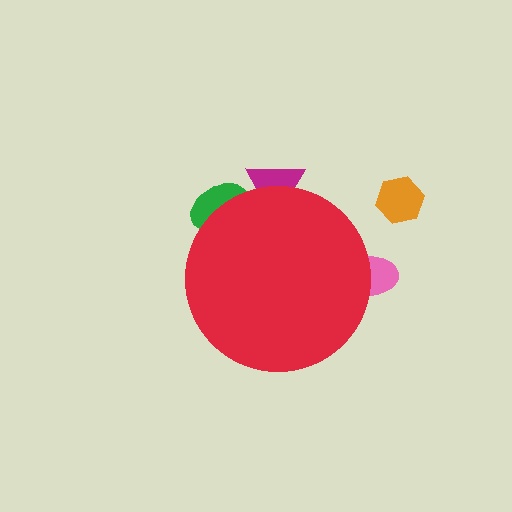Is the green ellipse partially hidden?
Yes, the green ellipse is partially hidden behind the red circle.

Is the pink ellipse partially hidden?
Yes, the pink ellipse is partially hidden behind the red circle.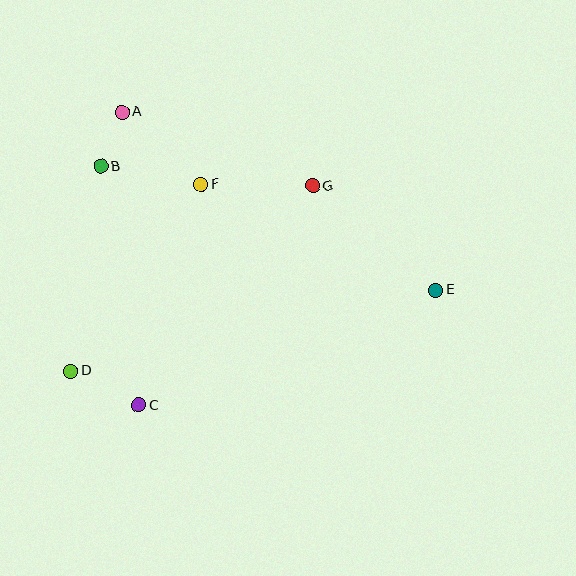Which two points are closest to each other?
Points A and B are closest to each other.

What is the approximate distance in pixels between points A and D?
The distance between A and D is approximately 264 pixels.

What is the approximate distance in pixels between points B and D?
The distance between B and D is approximately 207 pixels.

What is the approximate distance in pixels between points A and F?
The distance between A and F is approximately 107 pixels.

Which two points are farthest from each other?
Points D and E are farthest from each other.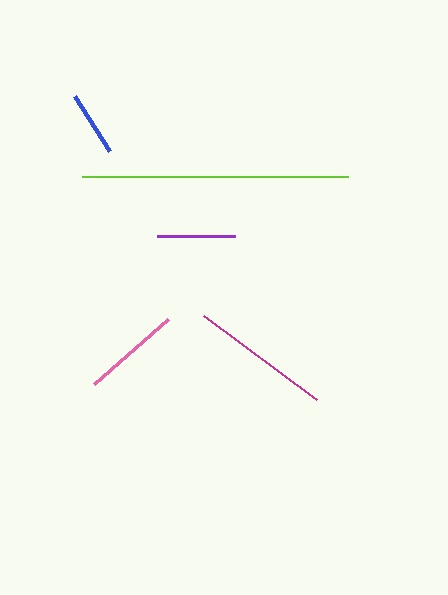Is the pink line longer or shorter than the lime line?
The lime line is longer than the pink line.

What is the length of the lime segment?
The lime segment is approximately 266 pixels long.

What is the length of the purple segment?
The purple segment is approximately 78 pixels long.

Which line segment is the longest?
The lime line is the longest at approximately 266 pixels.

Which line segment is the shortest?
The blue line is the shortest at approximately 65 pixels.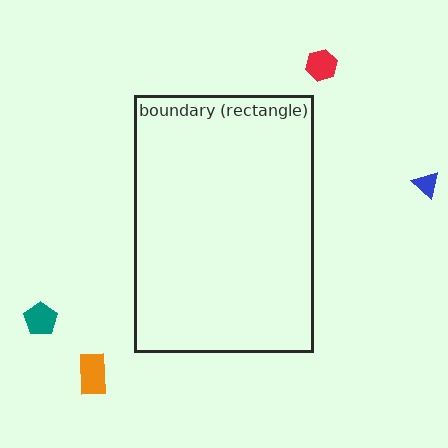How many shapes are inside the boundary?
0 inside, 4 outside.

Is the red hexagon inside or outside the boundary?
Outside.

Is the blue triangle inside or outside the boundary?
Outside.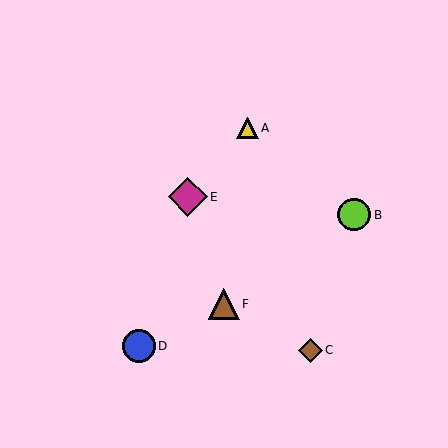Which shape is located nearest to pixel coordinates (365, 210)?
The lime circle (labeled B) at (354, 215) is nearest to that location.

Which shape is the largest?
The magenta diamond (labeled E) is the largest.